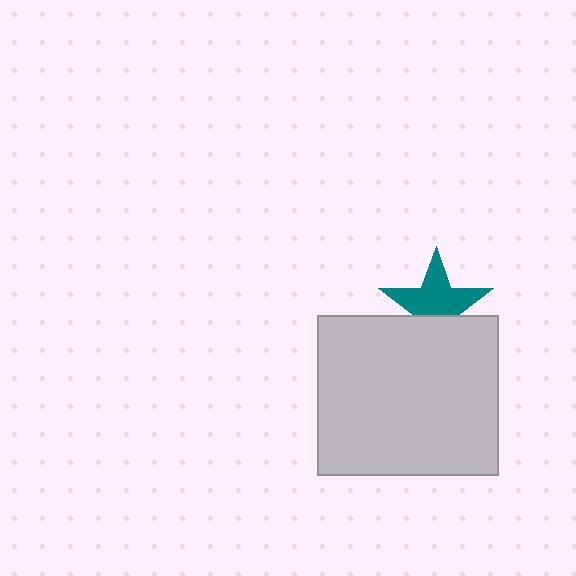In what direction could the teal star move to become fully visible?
The teal star could move up. That would shift it out from behind the light gray rectangle entirely.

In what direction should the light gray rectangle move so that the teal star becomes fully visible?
The light gray rectangle should move down. That is the shortest direction to clear the overlap and leave the teal star fully visible.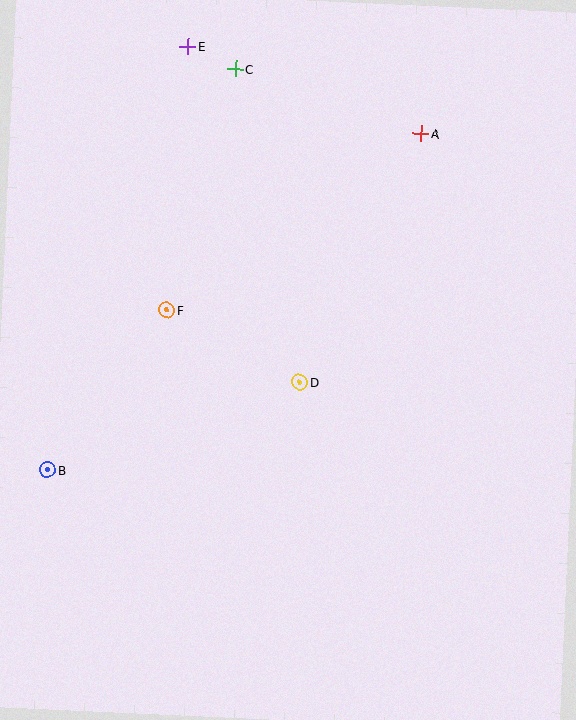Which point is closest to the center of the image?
Point D at (300, 382) is closest to the center.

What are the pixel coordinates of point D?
Point D is at (300, 382).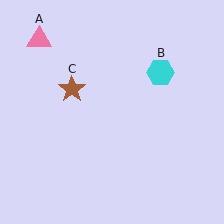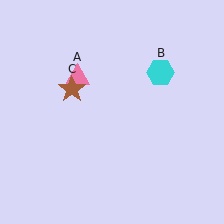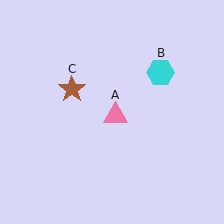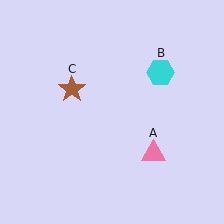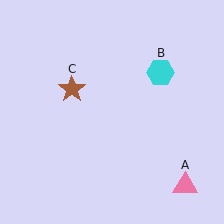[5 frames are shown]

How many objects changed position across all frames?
1 object changed position: pink triangle (object A).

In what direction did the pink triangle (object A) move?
The pink triangle (object A) moved down and to the right.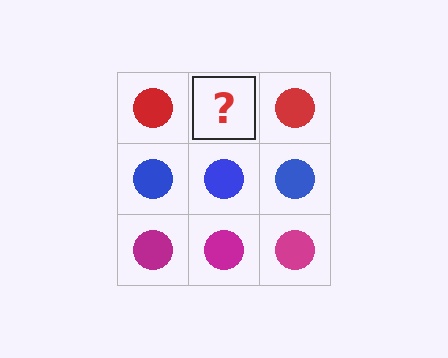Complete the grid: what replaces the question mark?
The question mark should be replaced with a red circle.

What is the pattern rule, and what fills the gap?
The rule is that each row has a consistent color. The gap should be filled with a red circle.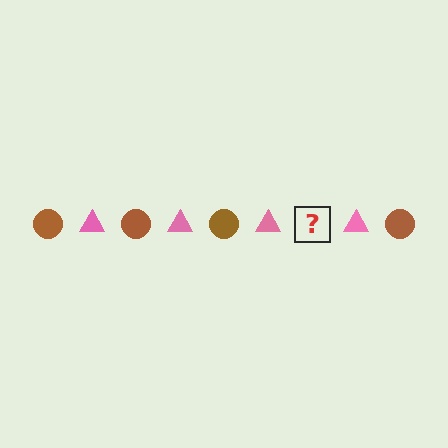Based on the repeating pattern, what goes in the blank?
The blank should be a brown circle.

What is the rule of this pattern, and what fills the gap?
The rule is that the pattern alternates between brown circle and pink triangle. The gap should be filled with a brown circle.